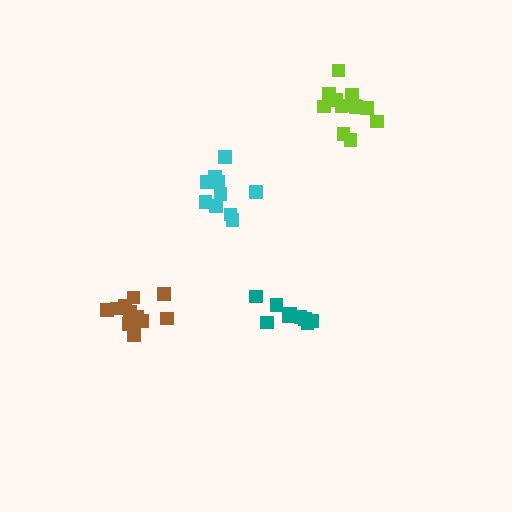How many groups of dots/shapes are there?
There are 4 groups.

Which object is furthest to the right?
The lime cluster is rightmost.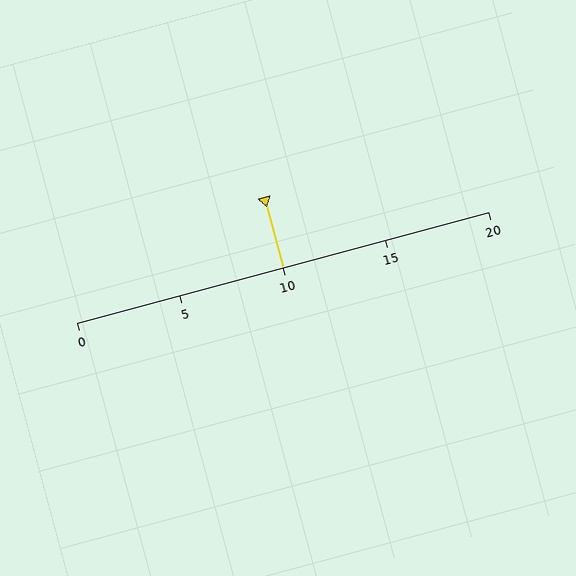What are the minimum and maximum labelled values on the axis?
The axis runs from 0 to 20.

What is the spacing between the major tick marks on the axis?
The major ticks are spaced 5 apart.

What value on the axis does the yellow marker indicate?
The marker indicates approximately 10.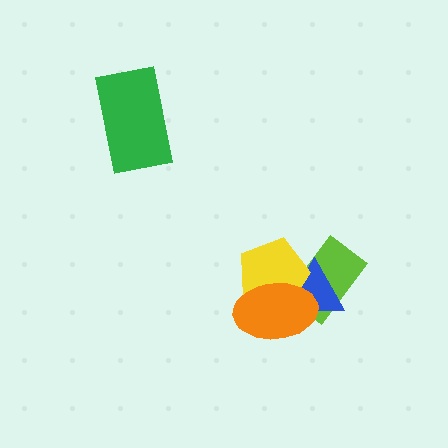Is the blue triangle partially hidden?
Yes, it is partially covered by another shape.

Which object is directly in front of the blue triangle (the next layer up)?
The yellow pentagon is directly in front of the blue triangle.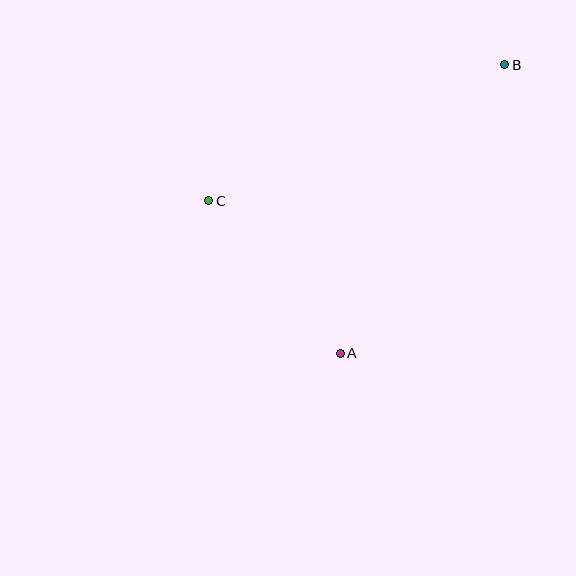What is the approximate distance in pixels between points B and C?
The distance between B and C is approximately 326 pixels.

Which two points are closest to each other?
Points A and C are closest to each other.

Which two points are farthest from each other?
Points A and B are farthest from each other.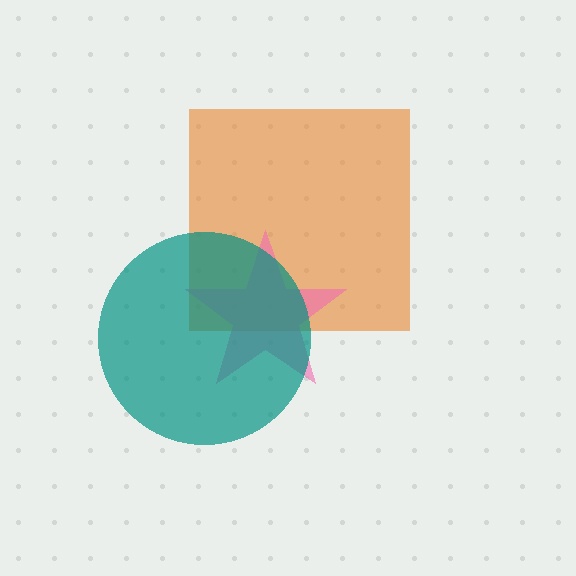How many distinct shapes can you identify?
There are 3 distinct shapes: an orange square, a pink star, a teal circle.